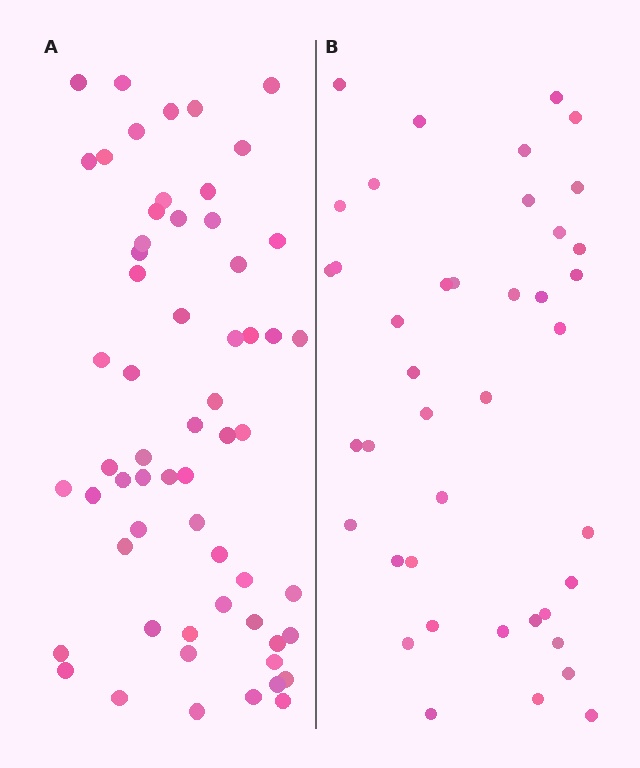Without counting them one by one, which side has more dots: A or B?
Region A (the left region) has more dots.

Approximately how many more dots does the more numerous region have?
Region A has approximately 20 more dots than region B.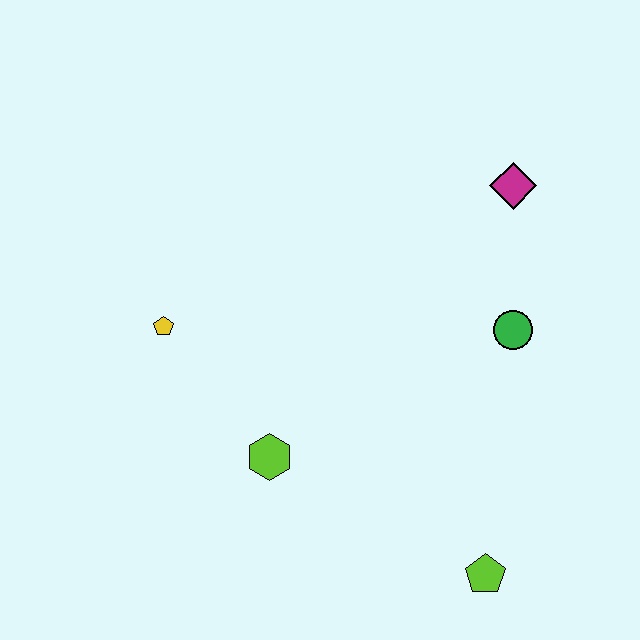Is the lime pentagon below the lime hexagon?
Yes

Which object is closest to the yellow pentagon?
The lime hexagon is closest to the yellow pentagon.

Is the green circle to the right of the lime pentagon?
Yes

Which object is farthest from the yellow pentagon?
The lime pentagon is farthest from the yellow pentagon.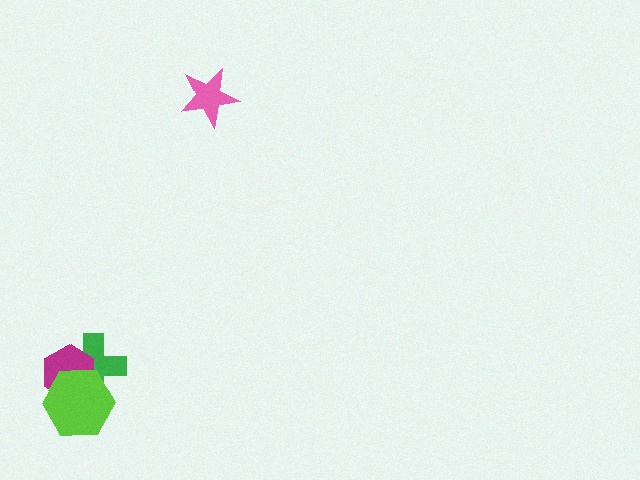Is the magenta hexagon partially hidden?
Yes, it is partially covered by another shape.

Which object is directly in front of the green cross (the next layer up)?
The magenta hexagon is directly in front of the green cross.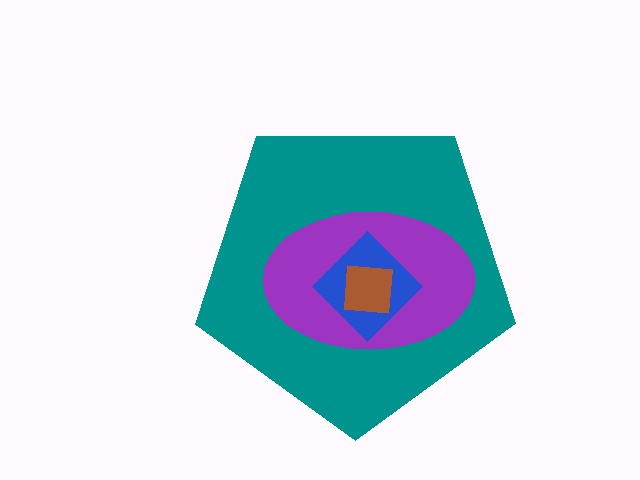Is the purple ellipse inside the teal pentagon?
Yes.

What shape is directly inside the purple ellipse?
The blue diamond.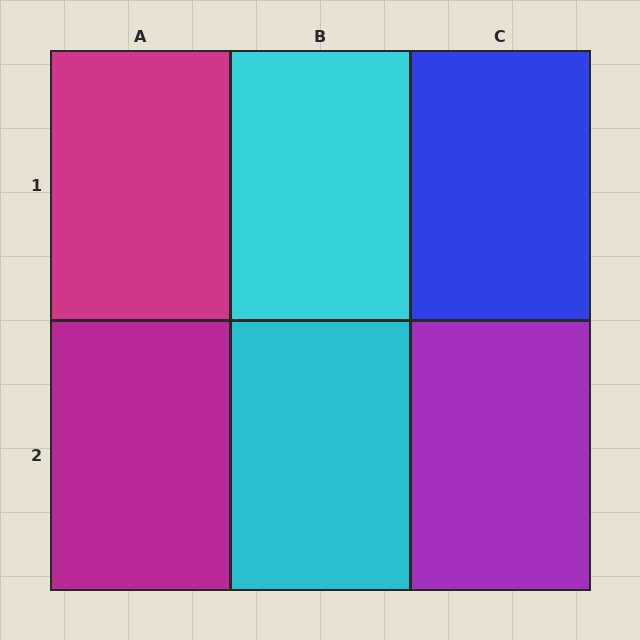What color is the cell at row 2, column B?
Cyan.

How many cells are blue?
1 cell is blue.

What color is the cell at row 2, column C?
Purple.